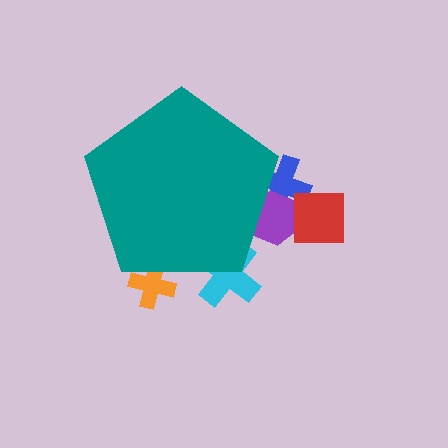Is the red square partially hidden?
No, the red square is fully visible.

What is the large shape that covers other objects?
A teal pentagon.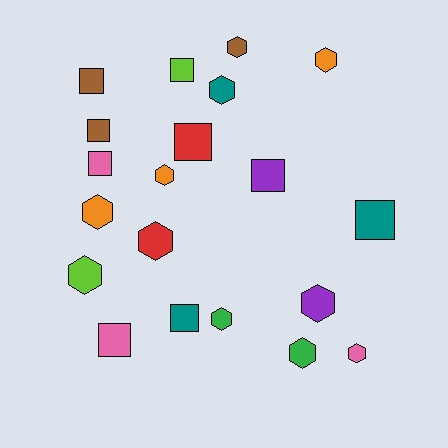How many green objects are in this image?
There are 2 green objects.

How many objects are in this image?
There are 20 objects.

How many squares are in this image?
There are 9 squares.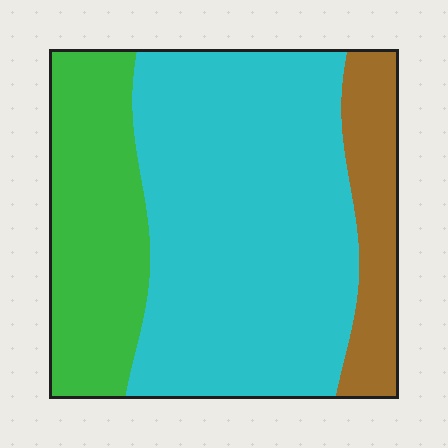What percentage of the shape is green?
Green covers roughly 25% of the shape.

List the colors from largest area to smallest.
From largest to smallest: cyan, green, brown.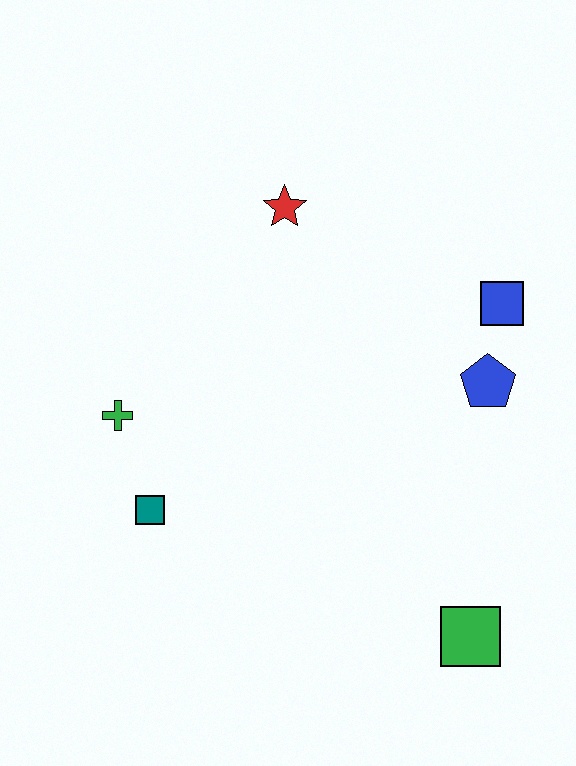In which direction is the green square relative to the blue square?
The green square is below the blue square.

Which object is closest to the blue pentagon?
The blue square is closest to the blue pentagon.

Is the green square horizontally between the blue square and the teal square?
Yes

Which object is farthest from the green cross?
The green square is farthest from the green cross.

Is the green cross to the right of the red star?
No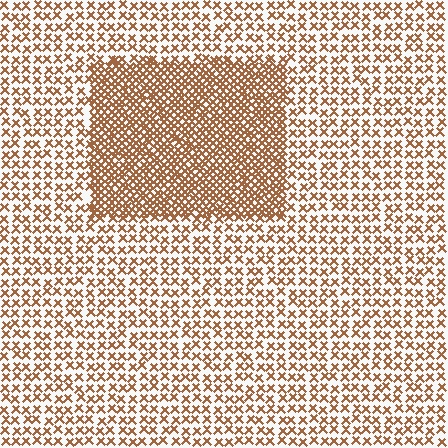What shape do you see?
I see a rectangle.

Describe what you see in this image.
The image contains small brown elements arranged at two different densities. A rectangle-shaped region is visible where the elements are more densely packed than the surrounding area.